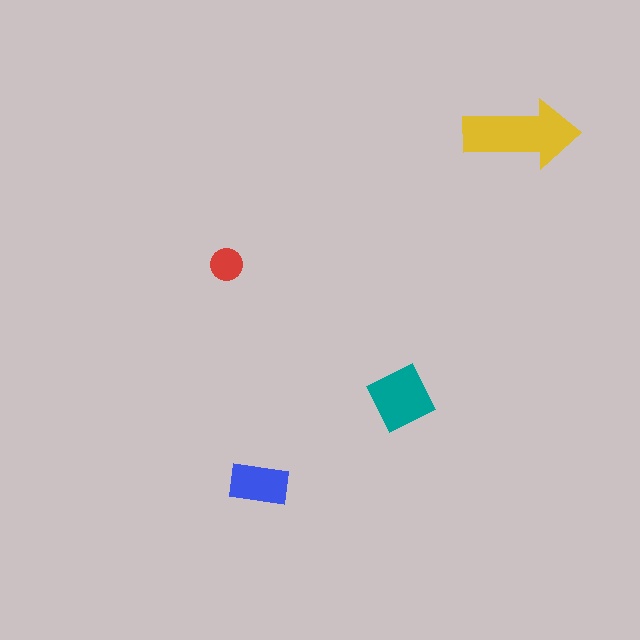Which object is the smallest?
The red circle.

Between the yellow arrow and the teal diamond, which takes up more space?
The yellow arrow.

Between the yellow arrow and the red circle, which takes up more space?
The yellow arrow.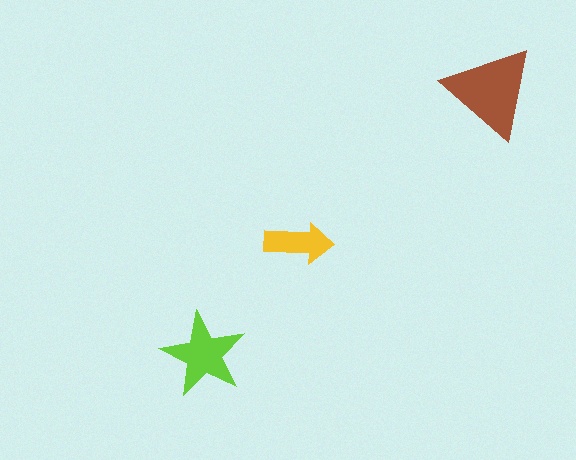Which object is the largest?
The brown triangle.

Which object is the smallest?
The yellow arrow.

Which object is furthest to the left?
The lime star is leftmost.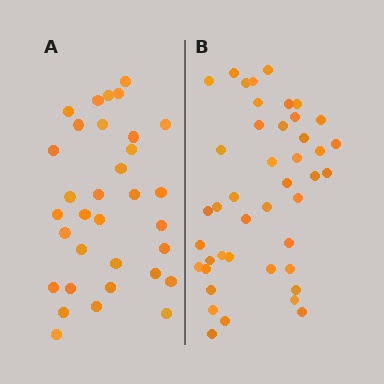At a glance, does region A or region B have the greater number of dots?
Region B (the right region) has more dots.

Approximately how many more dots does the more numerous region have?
Region B has roughly 10 or so more dots than region A.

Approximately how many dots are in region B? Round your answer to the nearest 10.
About 40 dots. (The exact count is 43, which rounds to 40.)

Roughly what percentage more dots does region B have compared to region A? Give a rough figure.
About 30% more.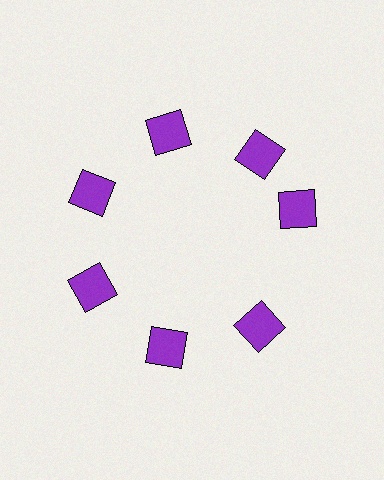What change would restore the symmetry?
The symmetry would be restored by rotating it back into even spacing with its neighbors so that all 7 squares sit at equal angles and equal distance from the center.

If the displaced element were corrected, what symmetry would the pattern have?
It would have 7-fold rotational symmetry — the pattern would map onto itself every 51 degrees.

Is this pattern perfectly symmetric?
No. The 7 purple squares are arranged in a ring, but one element near the 3 o'clock position is rotated out of alignment along the ring, breaking the 7-fold rotational symmetry.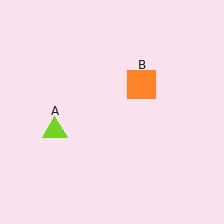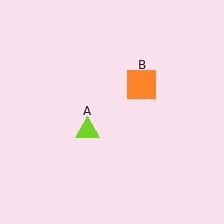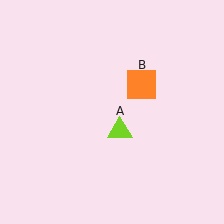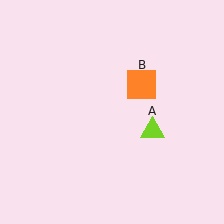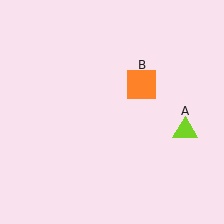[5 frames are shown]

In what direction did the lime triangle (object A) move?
The lime triangle (object A) moved right.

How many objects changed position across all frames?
1 object changed position: lime triangle (object A).